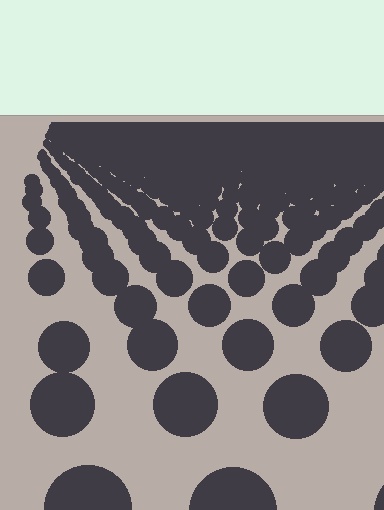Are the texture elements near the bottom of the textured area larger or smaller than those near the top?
Larger. Near the bottom, elements are closer to the viewer and appear at a bigger on-screen size.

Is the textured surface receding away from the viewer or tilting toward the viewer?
The surface is receding away from the viewer. Texture elements get smaller and denser toward the top.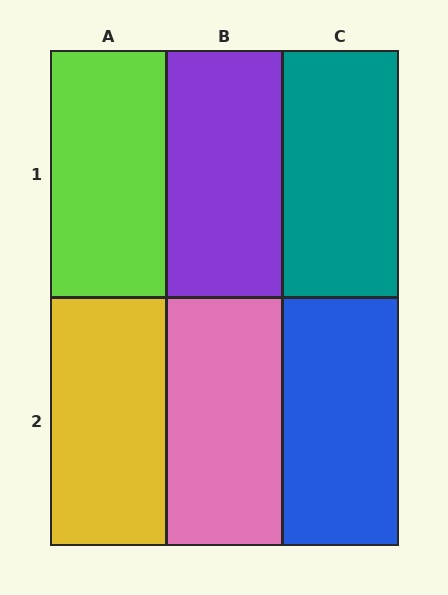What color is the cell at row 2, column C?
Blue.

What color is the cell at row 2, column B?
Pink.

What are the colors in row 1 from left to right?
Lime, purple, teal.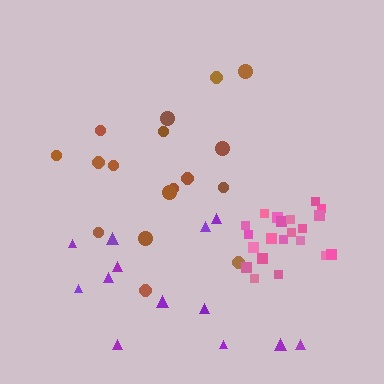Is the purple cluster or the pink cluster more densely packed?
Pink.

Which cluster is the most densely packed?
Pink.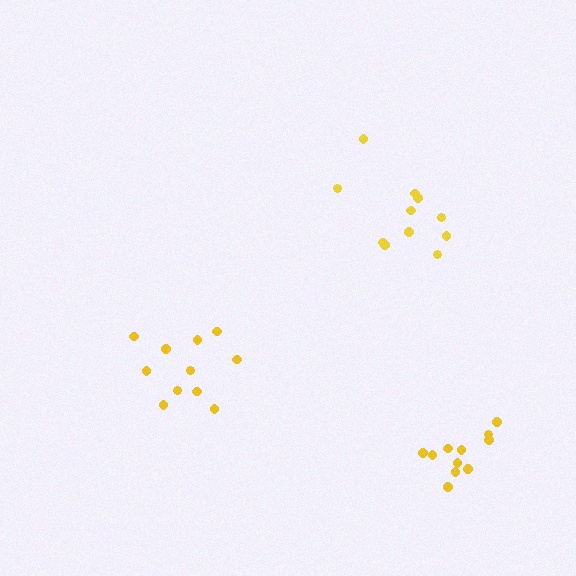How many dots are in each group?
Group 1: 11 dots, Group 2: 11 dots, Group 3: 11 dots (33 total).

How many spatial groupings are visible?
There are 3 spatial groupings.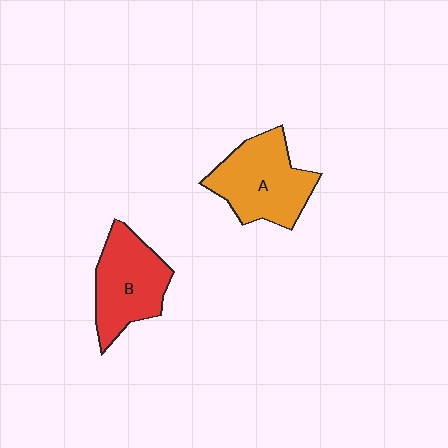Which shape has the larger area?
Shape A (orange).